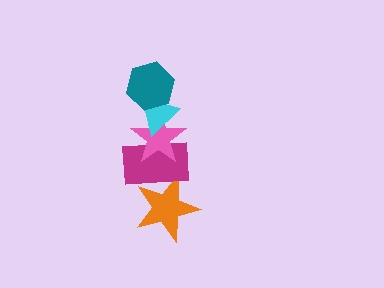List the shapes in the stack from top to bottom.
From top to bottom: the teal hexagon, the cyan triangle, the pink star, the magenta rectangle, the orange star.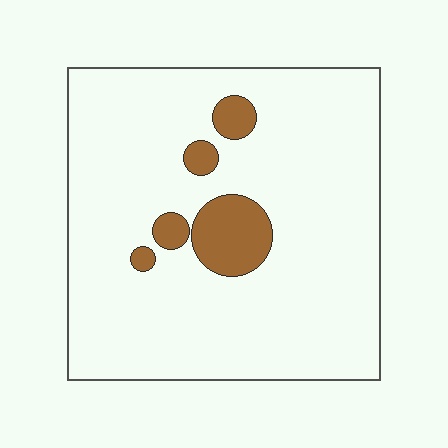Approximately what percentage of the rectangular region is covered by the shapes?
Approximately 10%.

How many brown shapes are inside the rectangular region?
5.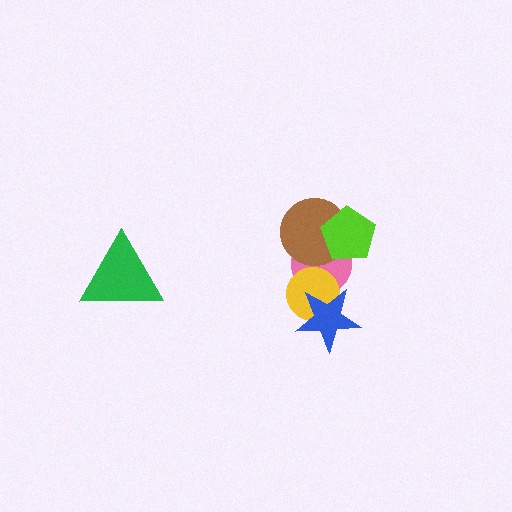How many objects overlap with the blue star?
2 objects overlap with the blue star.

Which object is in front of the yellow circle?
The blue star is in front of the yellow circle.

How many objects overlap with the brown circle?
2 objects overlap with the brown circle.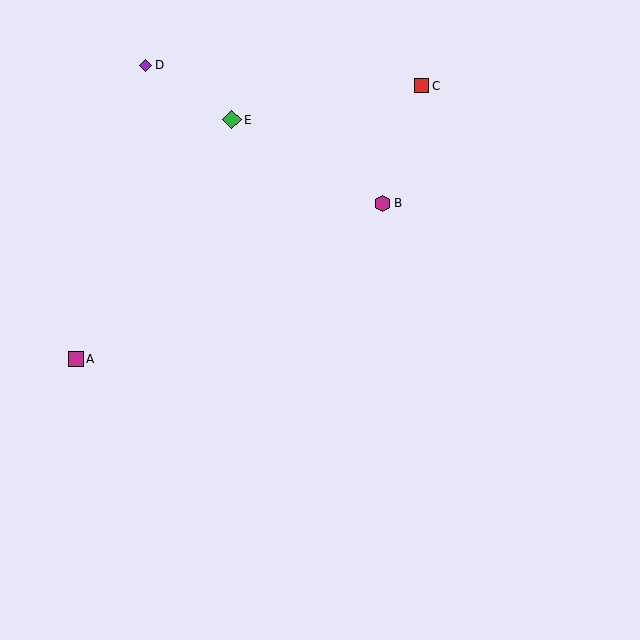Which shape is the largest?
The green diamond (labeled E) is the largest.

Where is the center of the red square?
The center of the red square is at (421, 86).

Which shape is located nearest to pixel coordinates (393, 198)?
The magenta hexagon (labeled B) at (383, 203) is nearest to that location.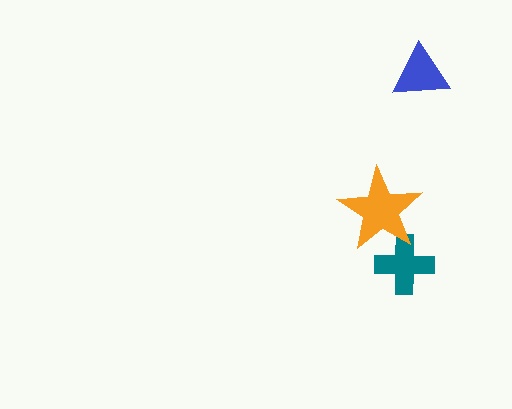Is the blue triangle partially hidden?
No, no other shape covers it.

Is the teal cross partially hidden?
Yes, it is partially covered by another shape.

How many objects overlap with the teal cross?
1 object overlaps with the teal cross.